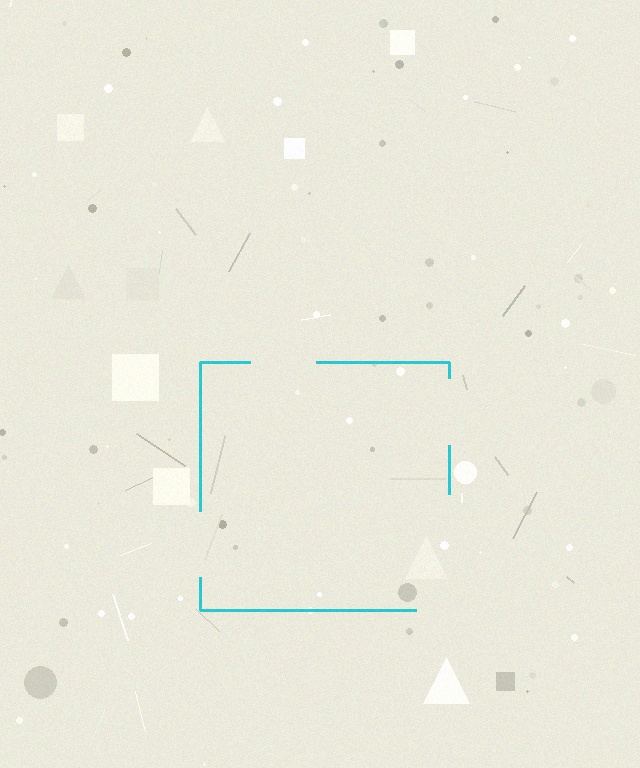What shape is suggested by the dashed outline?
The dashed outline suggests a square.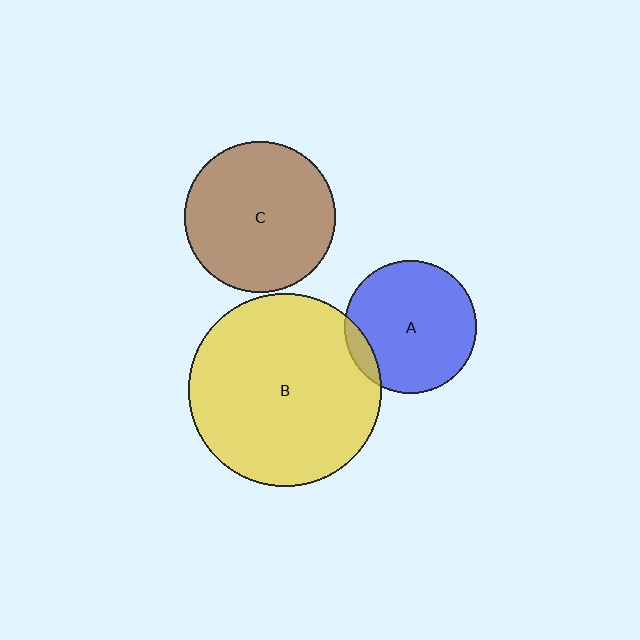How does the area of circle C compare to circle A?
Approximately 1.3 times.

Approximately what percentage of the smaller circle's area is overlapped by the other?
Approximately 10%.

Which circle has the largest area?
Circle B (yellow).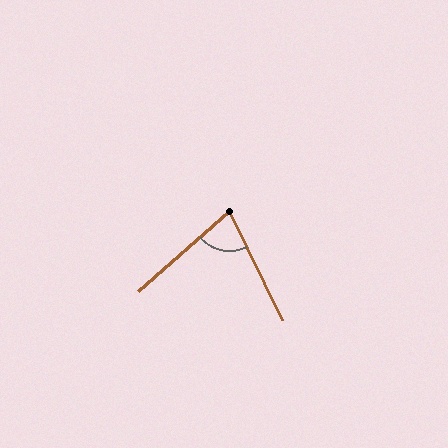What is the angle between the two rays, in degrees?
Approximately 75 degrees.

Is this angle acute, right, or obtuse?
It is acute.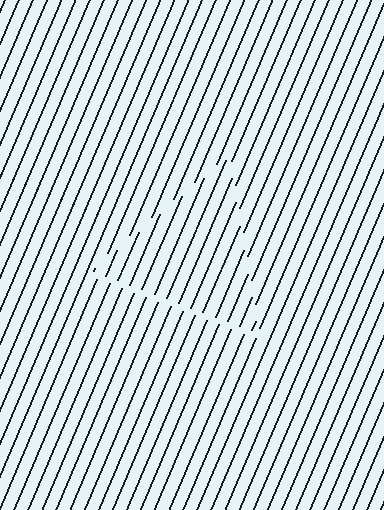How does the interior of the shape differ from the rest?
The interior of the shape contains the same grating, shifted by half a period — the contour is defined by the phase discontinuity where line-ends from the inner and outer gratings abut.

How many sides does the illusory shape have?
3 sides — the line-ends trace a triangle.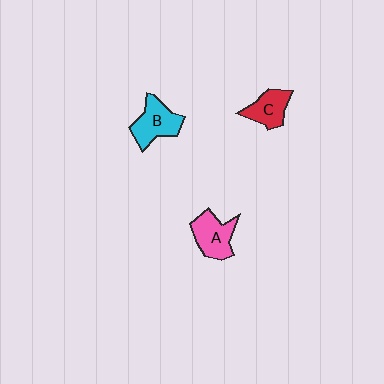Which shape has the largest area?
Shape B (cyan).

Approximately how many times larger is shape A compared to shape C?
Approximately 1.2 times.